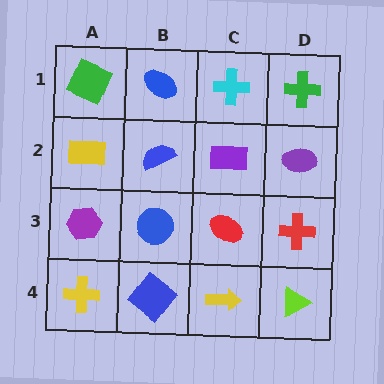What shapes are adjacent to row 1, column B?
A blue semicircle (row 2, column B), a green square (row 1, column A), a cyan cross (row 1, column C).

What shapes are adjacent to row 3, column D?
A purple ellipse (row 2, column D), a lime triangle (row 4, column D), a red ellipse (row 3, column C).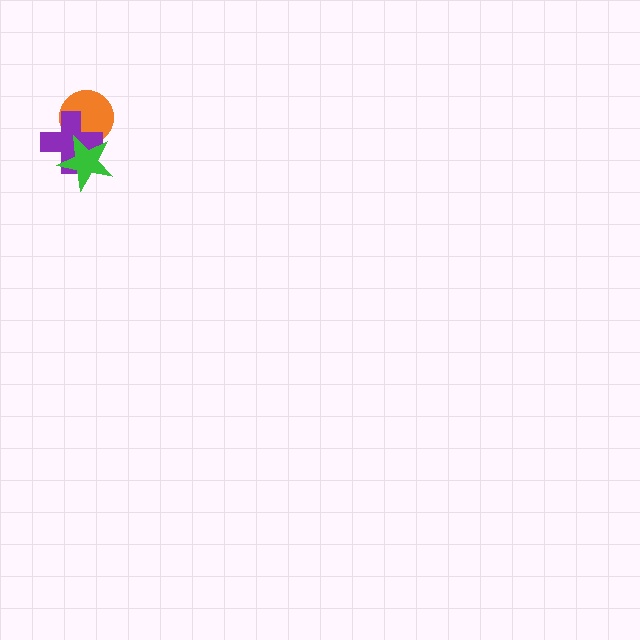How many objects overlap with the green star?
2 objects overlap with the green star.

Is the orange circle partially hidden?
Yes, it is partially covered by another shape.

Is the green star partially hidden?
No, no other shape covers it.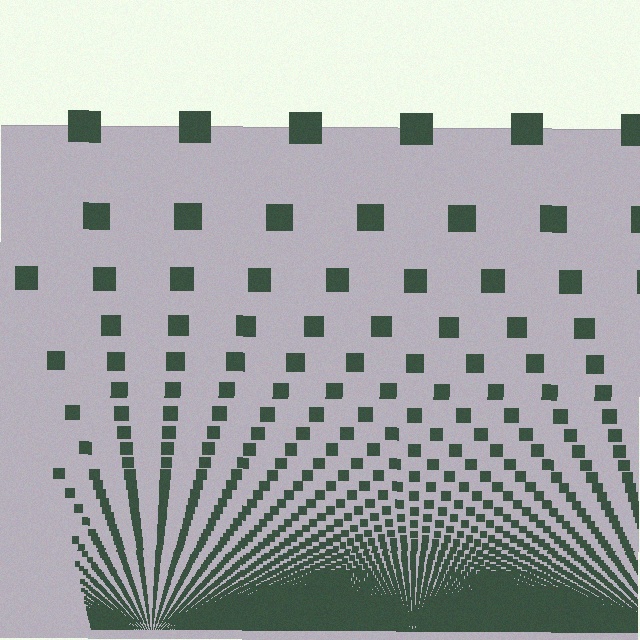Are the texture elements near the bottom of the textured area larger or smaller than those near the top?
Smaller. The gradient is inverted — elements near the bottom are smaller and denser.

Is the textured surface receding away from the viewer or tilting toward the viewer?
The surface appears to tilt toward the viewer. Texture elements get larger and sparser toward the top.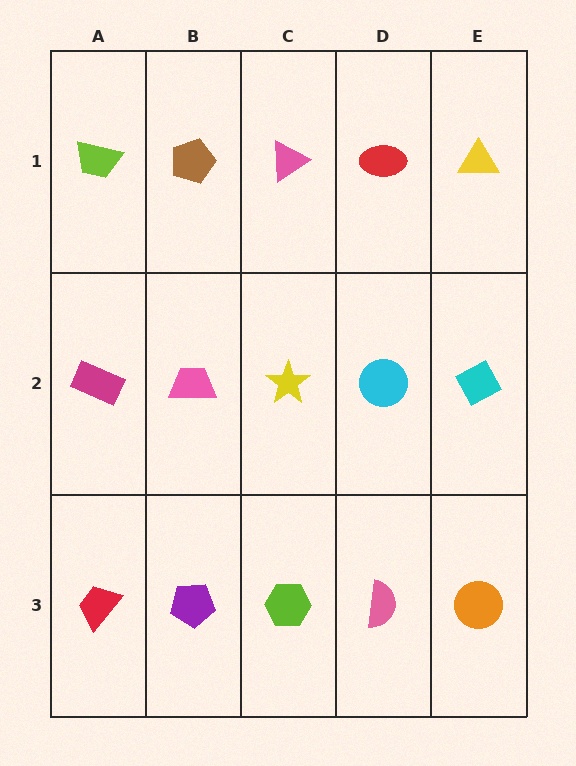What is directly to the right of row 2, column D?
A cyan diamond.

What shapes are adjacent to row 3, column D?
A cyan circle (row 2, column D), a lime hexagon (row 3, column C), an orange circle (row 3, column E).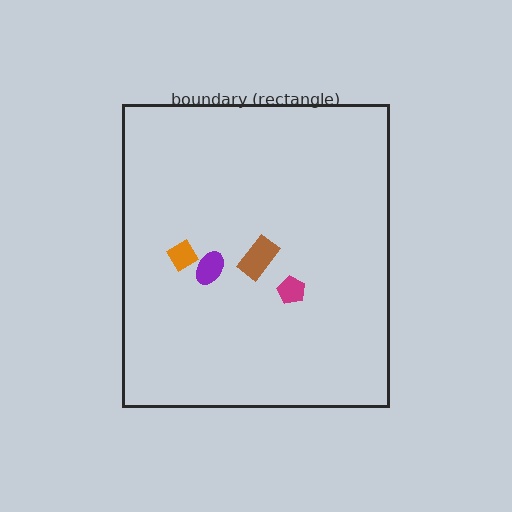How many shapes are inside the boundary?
4 inside, 0 outside.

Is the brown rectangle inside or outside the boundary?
Inside.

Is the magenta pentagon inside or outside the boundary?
Inside.